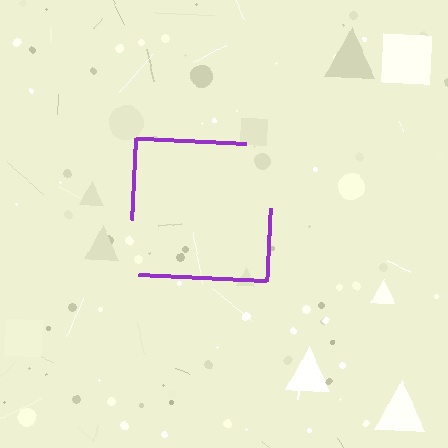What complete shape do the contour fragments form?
The contour fragments form a square.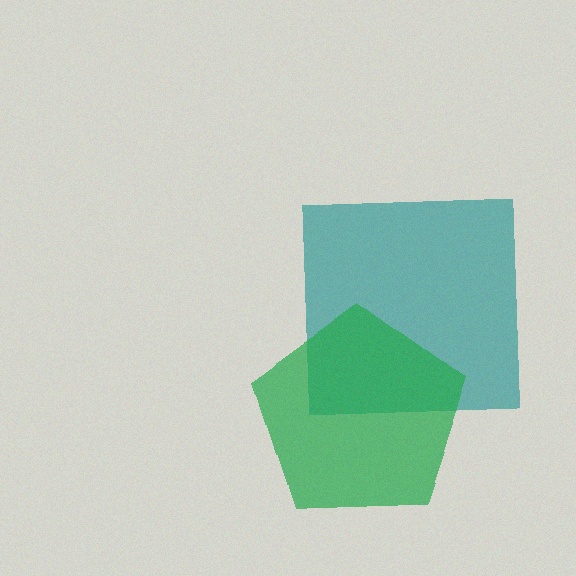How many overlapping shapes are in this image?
There are 2 overlapping shapes in the image.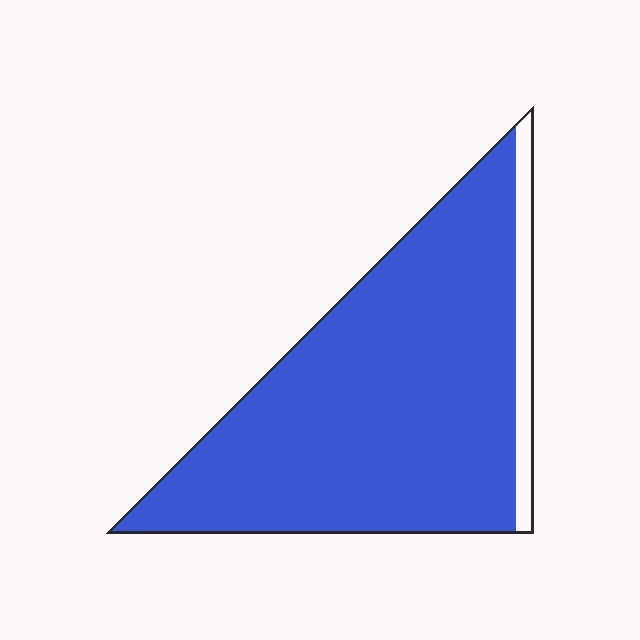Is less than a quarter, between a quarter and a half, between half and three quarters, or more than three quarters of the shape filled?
More than three quarters.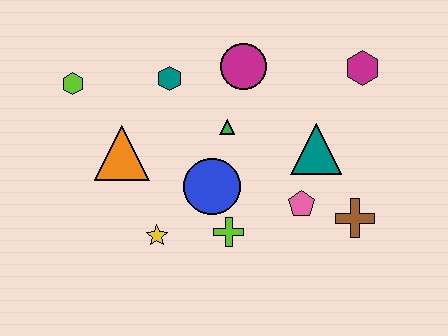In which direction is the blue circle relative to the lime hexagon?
The blue circle is to the right of the lime hexagon.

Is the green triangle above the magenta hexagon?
No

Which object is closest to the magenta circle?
The green triangle is closest to the magenta circle.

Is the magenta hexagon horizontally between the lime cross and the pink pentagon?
No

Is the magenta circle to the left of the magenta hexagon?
Yes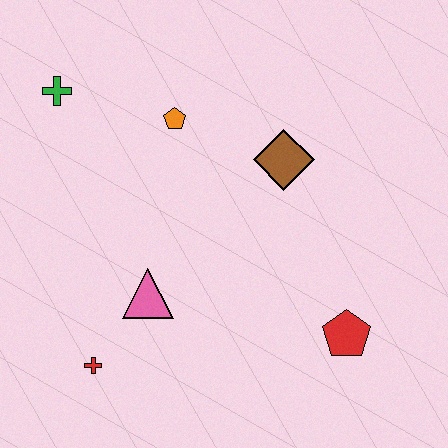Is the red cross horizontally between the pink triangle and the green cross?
Yes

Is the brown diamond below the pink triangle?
No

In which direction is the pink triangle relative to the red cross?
The pink triangle is above the red cross.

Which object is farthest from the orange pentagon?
The red pentagon is farthest from the orange pentagon.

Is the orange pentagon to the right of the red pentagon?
No